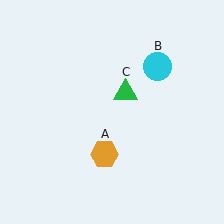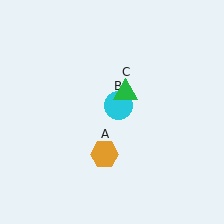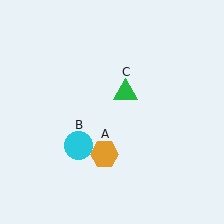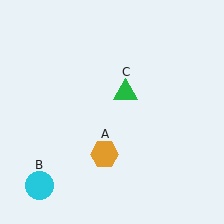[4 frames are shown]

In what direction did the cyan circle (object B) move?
The cyan circle (object B) moved down and to the left.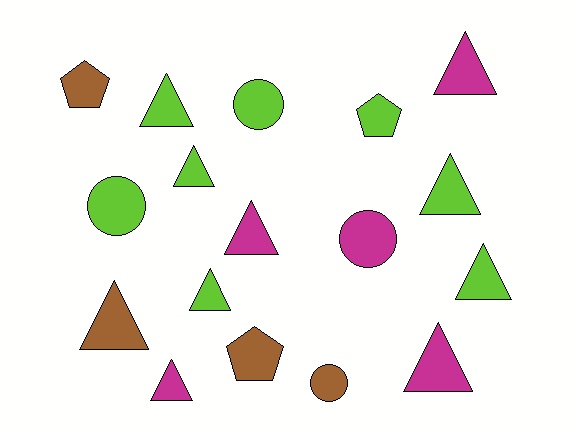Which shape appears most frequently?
Triangle, with 10 objects.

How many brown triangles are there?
There is 1 brown triangle.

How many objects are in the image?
There are 17 objects.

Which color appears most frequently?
Lime, with 8 objects.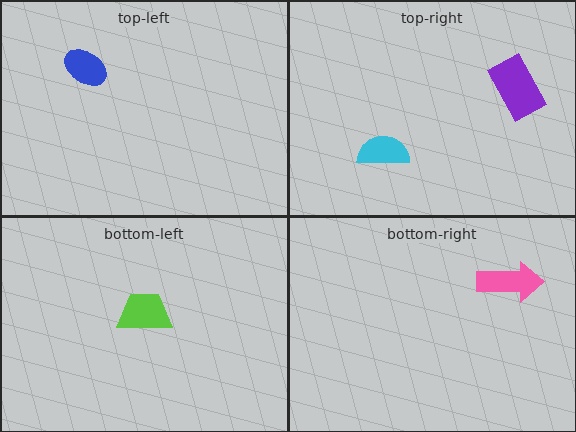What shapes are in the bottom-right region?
The pink arrow.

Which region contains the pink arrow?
The bottom-right region.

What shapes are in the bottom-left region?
The lime trapezoid.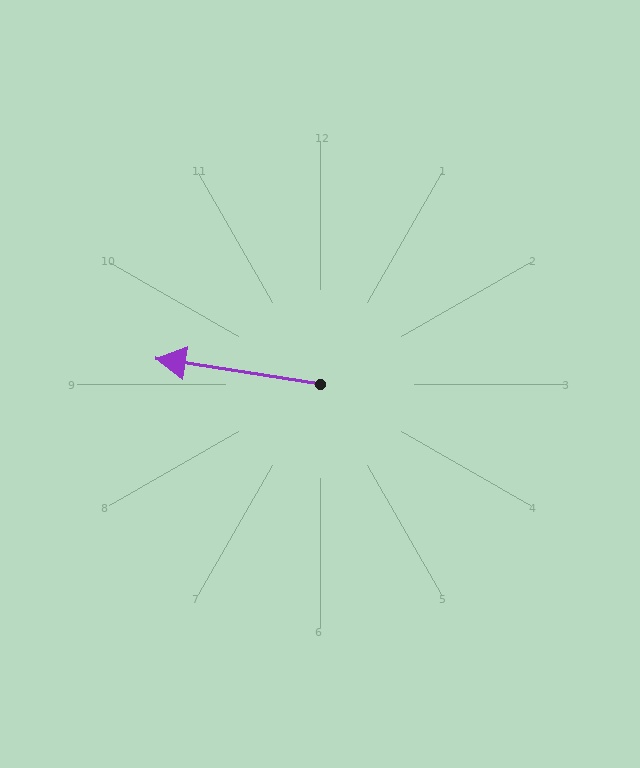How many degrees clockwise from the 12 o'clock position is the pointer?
Approximately 279 degrees.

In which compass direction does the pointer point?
West.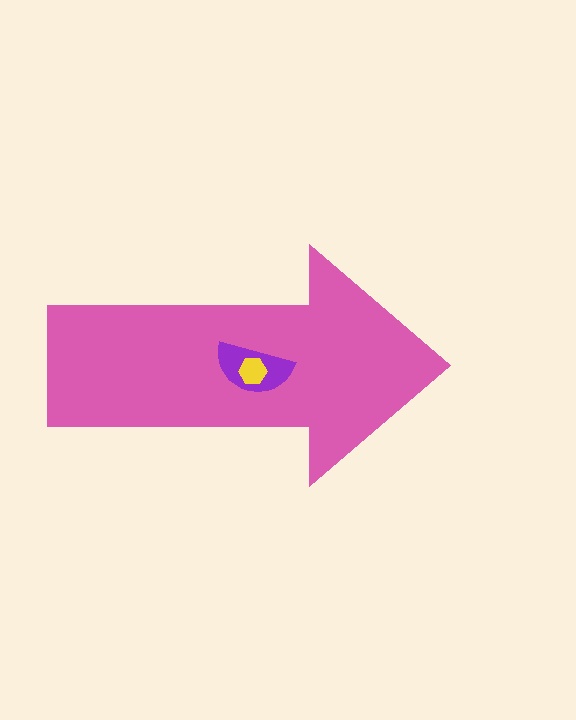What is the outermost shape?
The pink arrow.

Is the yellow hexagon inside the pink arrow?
Yes.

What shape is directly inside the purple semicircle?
The yellow hexagon.